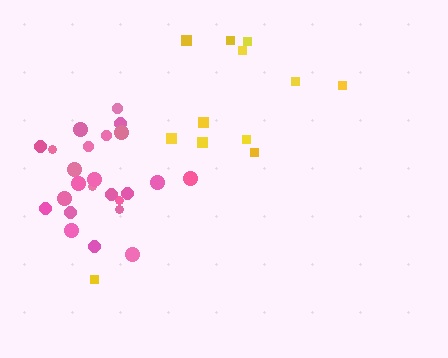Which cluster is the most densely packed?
Pink.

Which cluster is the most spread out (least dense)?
Yellow.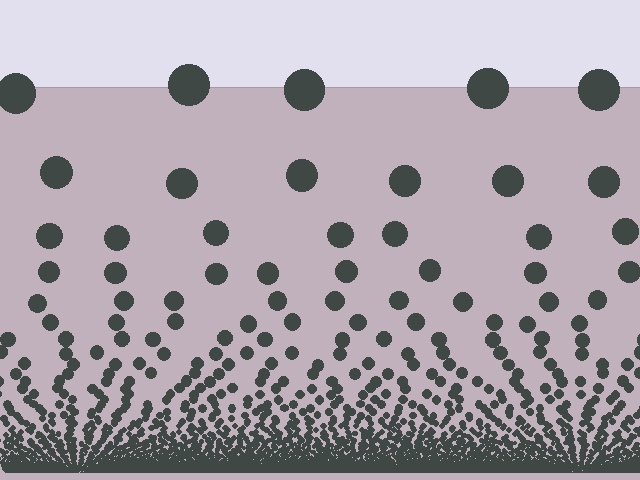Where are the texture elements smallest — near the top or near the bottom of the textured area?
Near the bottom.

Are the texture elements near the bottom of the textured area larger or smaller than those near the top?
Smaller. The gradient is inverted — elements near the bottom are smaller and denser.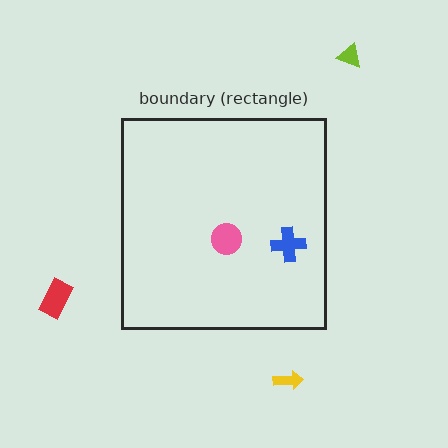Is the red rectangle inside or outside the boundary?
Outside.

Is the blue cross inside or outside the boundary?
Inside.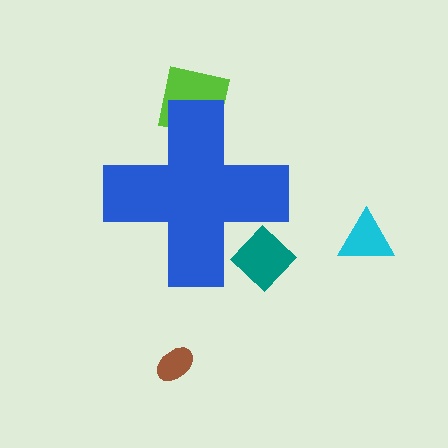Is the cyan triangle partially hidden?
No, the cyan triangle is fully visible.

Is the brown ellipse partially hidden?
No, the brown ellipse is fully visible.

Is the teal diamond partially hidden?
Yes, the teal diamond is partially hidden behind the blue cross.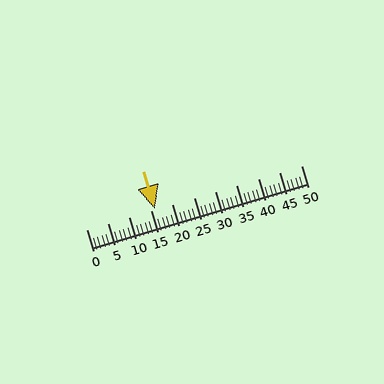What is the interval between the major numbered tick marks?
The major tick marks are spaced 5 units apart.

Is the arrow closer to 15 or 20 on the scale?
The arrow is closer to 15.